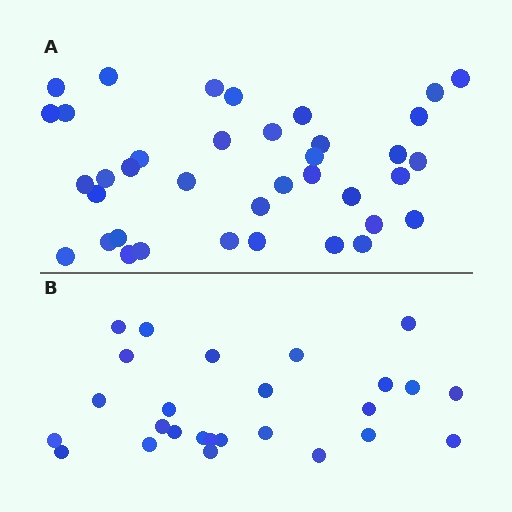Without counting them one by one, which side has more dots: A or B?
Region A (the top region) has more dots.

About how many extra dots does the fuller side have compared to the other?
Region A has roughly 12 or so more dots than region B.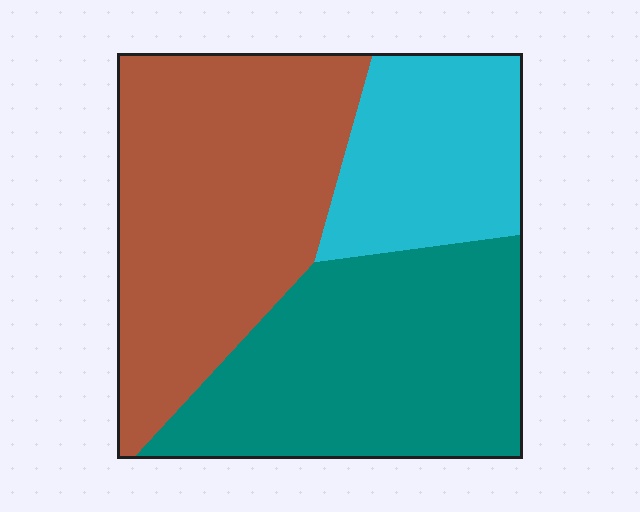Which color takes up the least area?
Cyan, at roughly 20%.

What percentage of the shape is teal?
Teal takes up about three eighths (3/8) of the shape.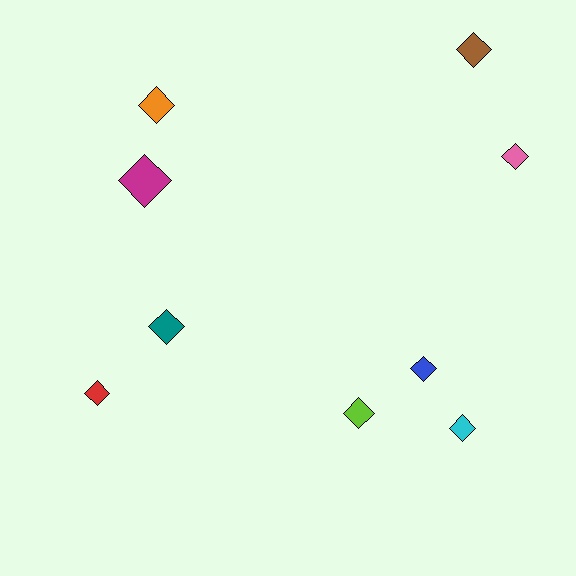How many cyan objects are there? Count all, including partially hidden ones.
There is 1 cyan object.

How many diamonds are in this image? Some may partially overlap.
There are 9 diamonds.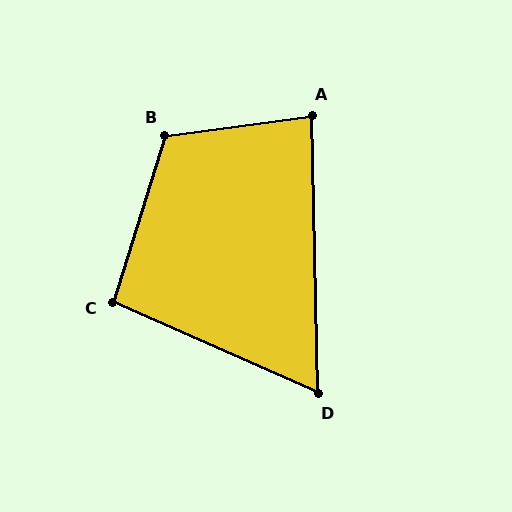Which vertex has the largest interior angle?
B, at approximately 115 degrees.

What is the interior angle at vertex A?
Approximately 83 degrees (acute).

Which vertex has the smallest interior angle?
D, at approximately 65 degrees.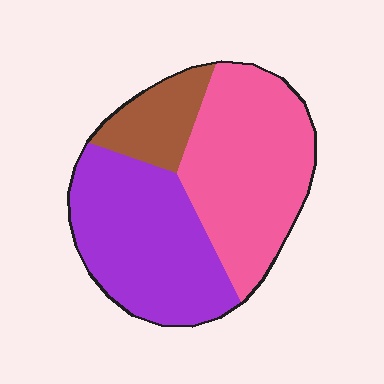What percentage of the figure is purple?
Purple covers 42% of the figure.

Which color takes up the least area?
Brown, at roughly 15%.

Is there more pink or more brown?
Pink.